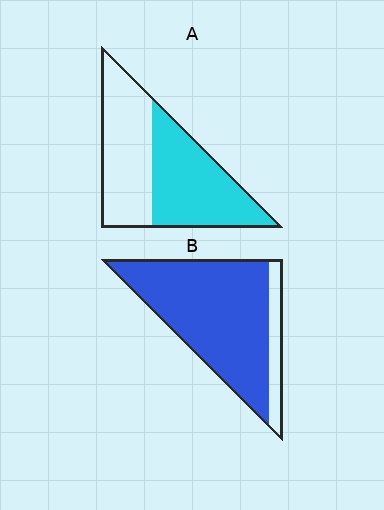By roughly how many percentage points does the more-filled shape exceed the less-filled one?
By roughly 35 percentage points (B over A).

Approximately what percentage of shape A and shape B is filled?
A is approximately 50% and B is approximately 85%.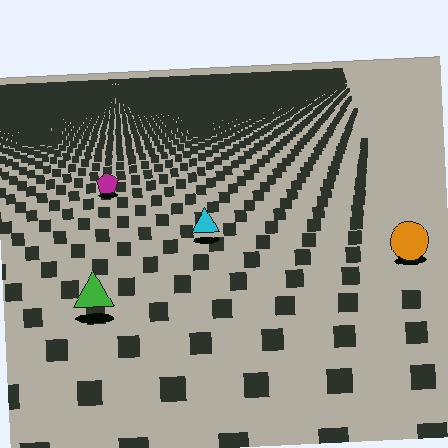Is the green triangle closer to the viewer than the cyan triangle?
Yes. The green triangle is closer — you can tell from the texture gradient: the ground texture is coarser near it.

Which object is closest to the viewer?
The green triangle is closest. The texture marks near it are larger and more spread out.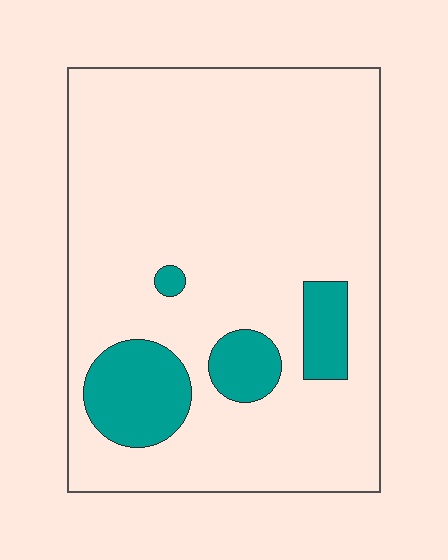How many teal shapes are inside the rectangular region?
4.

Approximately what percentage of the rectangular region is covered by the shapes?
Approximately 15%.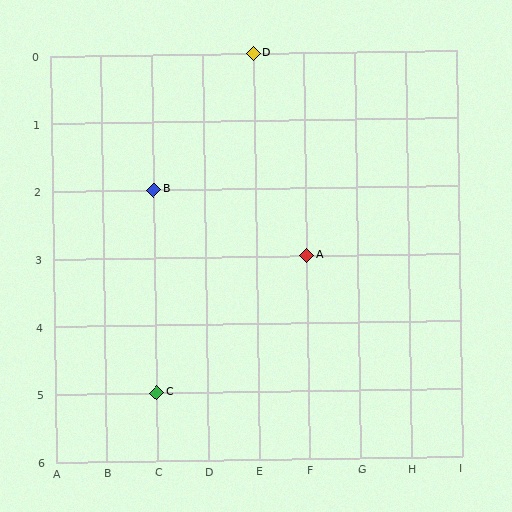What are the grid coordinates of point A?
Point A is at grid coordinates (F, 3).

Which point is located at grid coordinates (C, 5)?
Point C is at (C, 5).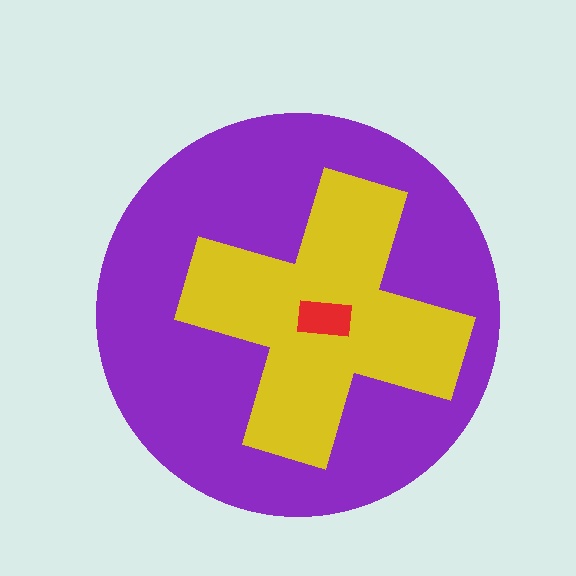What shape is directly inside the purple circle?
The yellow cross.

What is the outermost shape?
The purple circle.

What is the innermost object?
The red rectangle.